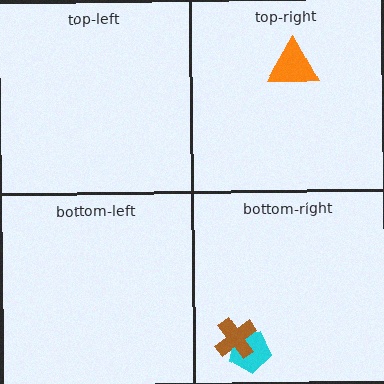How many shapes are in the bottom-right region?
2.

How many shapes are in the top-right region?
1.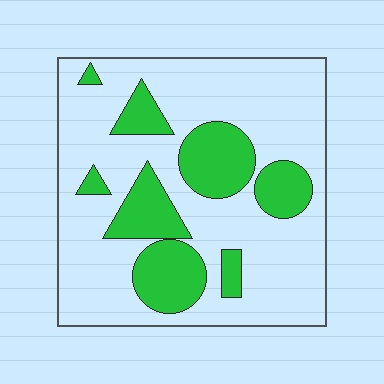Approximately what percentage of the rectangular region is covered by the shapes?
Approximately 25%.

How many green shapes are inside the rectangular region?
8.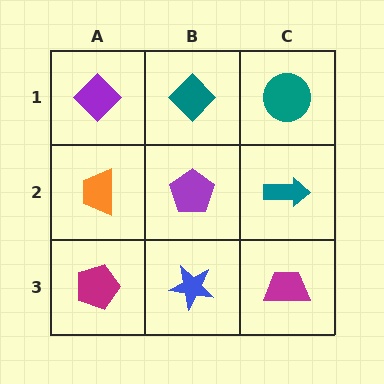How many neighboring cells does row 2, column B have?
4.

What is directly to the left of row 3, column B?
A magenta pentagon.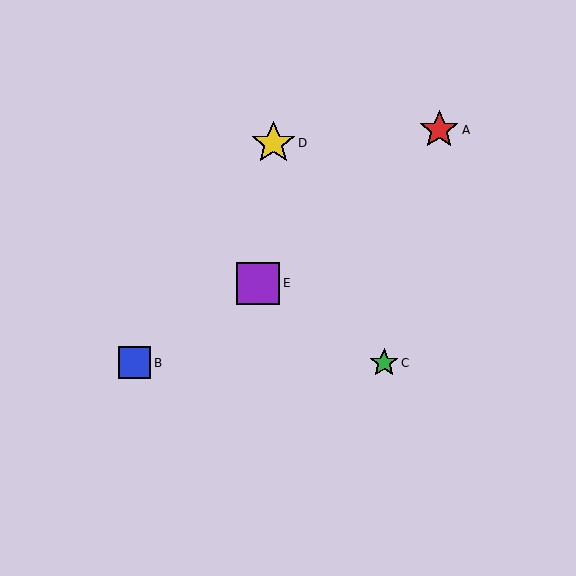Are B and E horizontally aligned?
No, B is at y≈363 and E is at y≈283.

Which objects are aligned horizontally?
Objects B, C are aligned horizontally.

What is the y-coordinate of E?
Object E is at y≈283.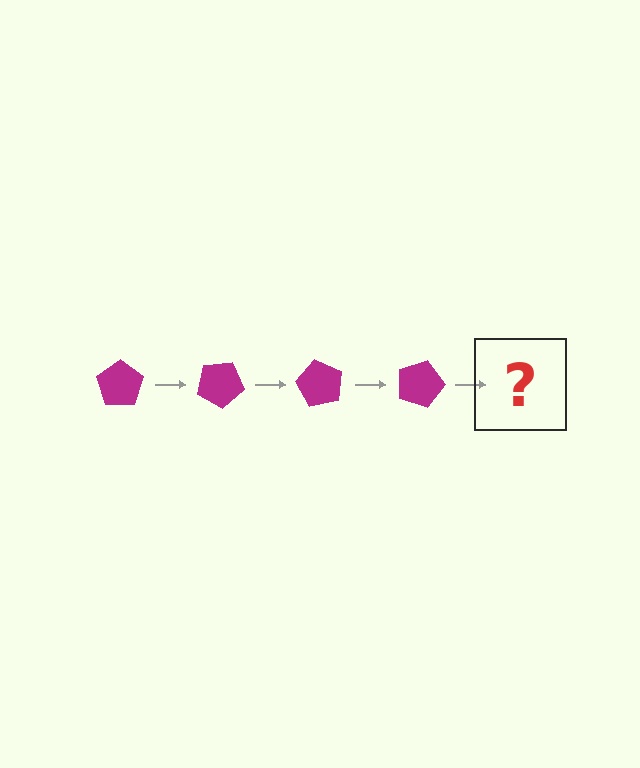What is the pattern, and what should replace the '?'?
The pattern is that the pentagon rotates 30 degrees each step. The '?' should be a magenta pentagon rotated 120 degrees.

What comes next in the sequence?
The next element should be a magenta pentagon rotated 120 degrees.